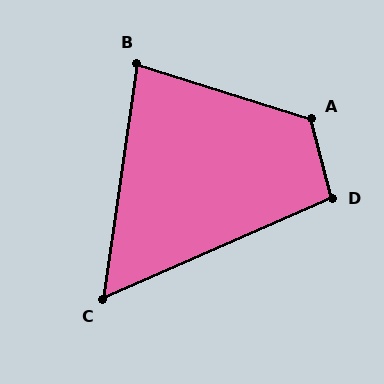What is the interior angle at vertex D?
Approximately 99 degrees (obtuse).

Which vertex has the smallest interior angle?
C, at approximately 58 degrees.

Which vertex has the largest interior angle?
A, at approximately 122 degrees.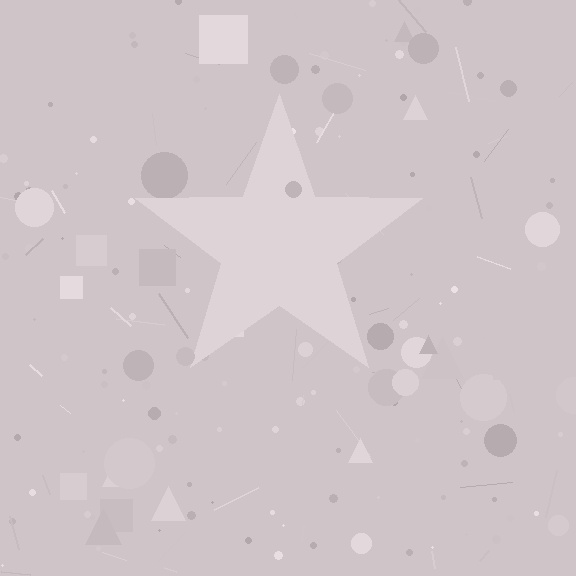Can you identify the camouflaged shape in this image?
The camouflaged shape is a star.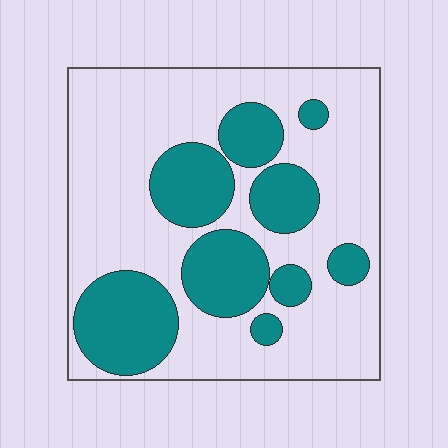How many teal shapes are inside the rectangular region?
9.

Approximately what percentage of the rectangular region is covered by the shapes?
Approximately 35%.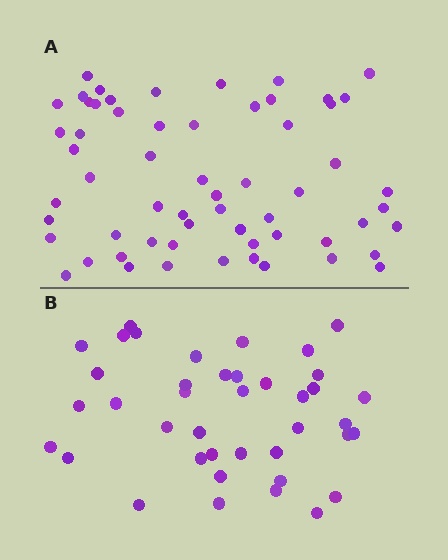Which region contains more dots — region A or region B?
Region A (the top region) has more dots.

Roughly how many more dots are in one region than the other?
Region A has approximately 20 more dots than region B.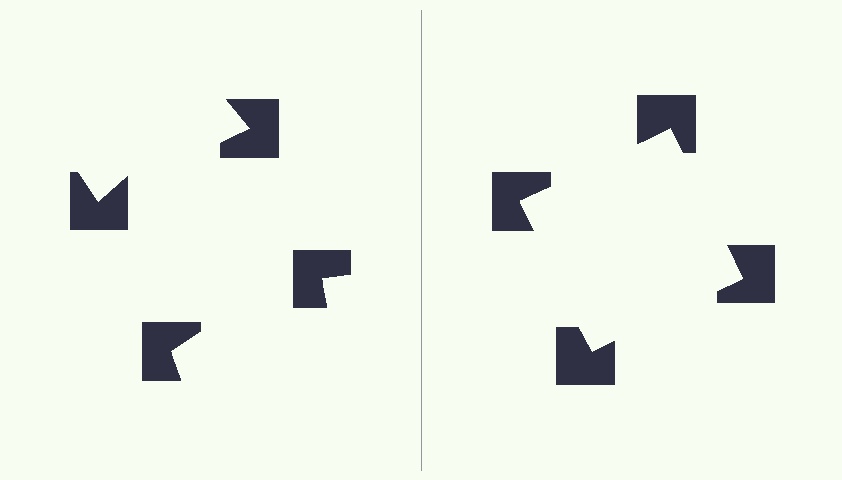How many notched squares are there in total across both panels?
8 — 4 on each side.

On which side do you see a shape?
An illusory square appears on the right side. On the left side the wedge cuts are rotated, so no coherent shape forms.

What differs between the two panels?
The notched squares are positioned identically on both sides; only the wedge orientations differ. On the right they align to a square; on the left they are misaligned.